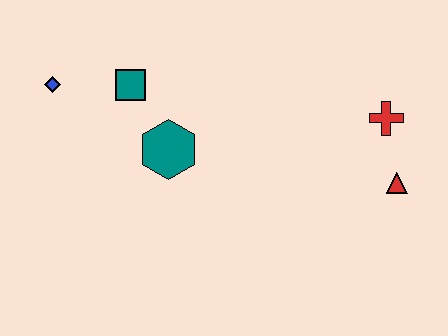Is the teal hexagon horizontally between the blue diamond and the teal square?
No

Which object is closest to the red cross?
The red triangle is closest to the red cross.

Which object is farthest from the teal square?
The red triangle is farthest from the teal square.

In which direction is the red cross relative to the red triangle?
The red cross is above the red triangle.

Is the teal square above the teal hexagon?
Yes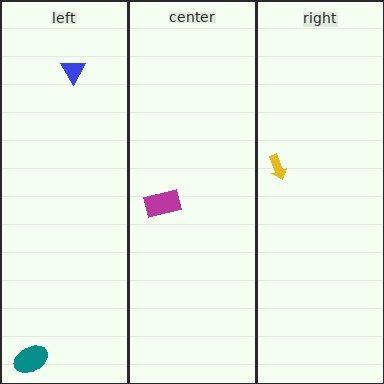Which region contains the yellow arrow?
The right region.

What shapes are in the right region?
The yellow arrow.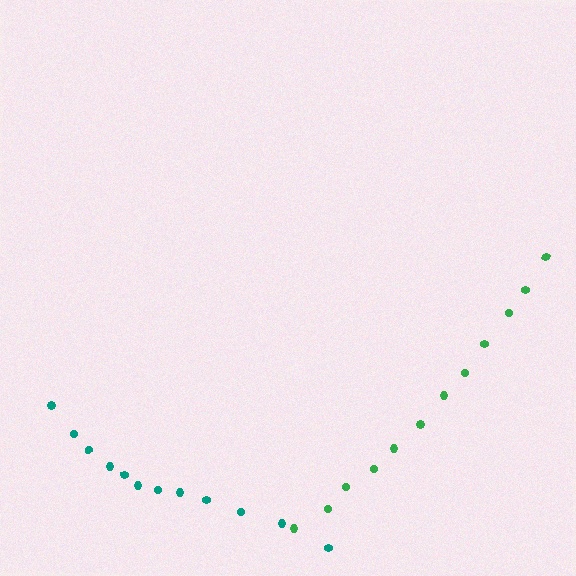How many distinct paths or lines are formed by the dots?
There are 2 distinct paths.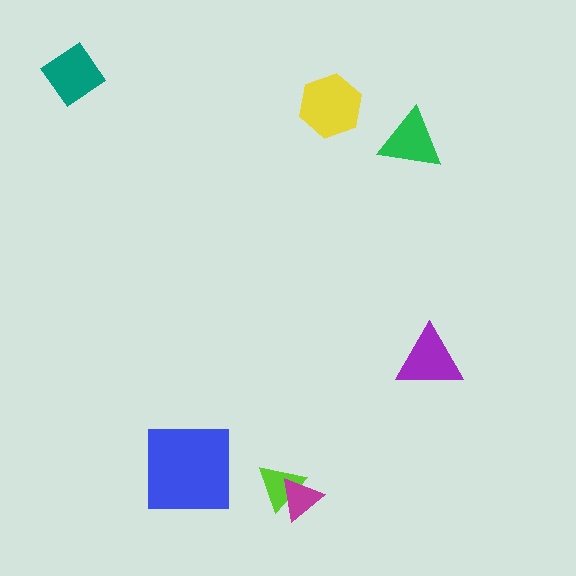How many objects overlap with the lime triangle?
1 object overlaps with the lime triangle.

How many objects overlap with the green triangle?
0 objects overlap with the green triangle.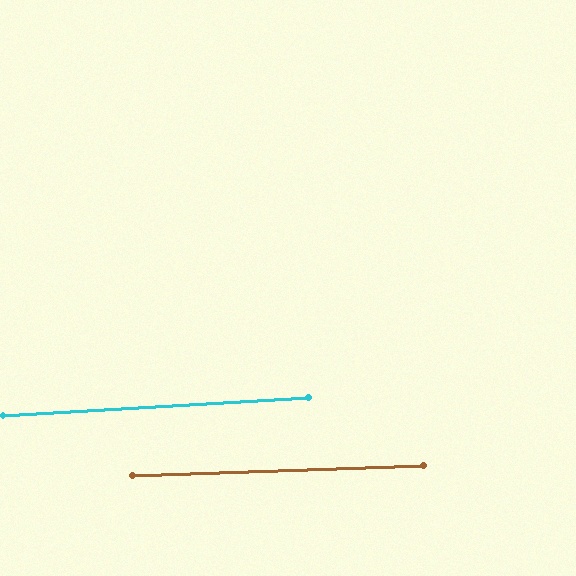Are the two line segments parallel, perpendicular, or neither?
Parallel — their directions differ by only 1.3°.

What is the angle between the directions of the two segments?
Approximately 1 degree.